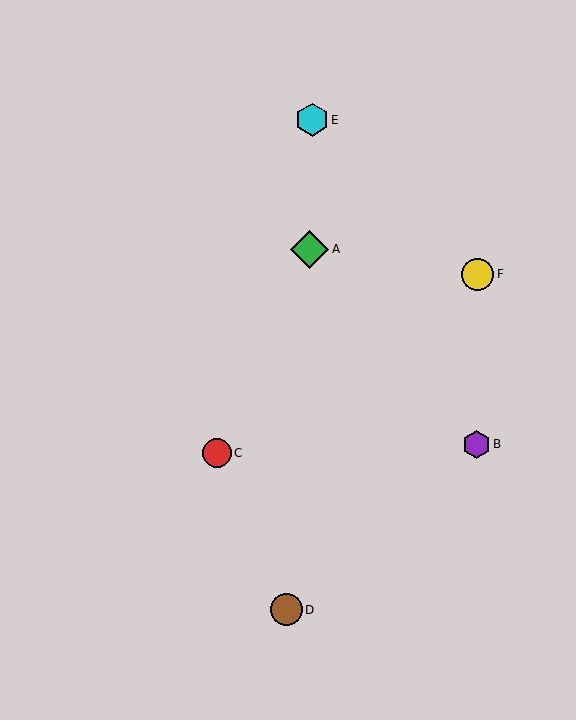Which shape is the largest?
The green diamond (labeled A) is the largest.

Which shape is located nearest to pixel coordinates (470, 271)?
The yellow circle (labeled F) at (477, 274) is nearest to that location.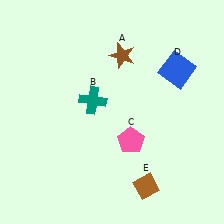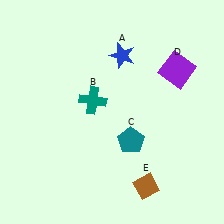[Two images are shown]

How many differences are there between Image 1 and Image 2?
There are 3 differences between the two images.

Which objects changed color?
A changed from brown to blue. C changed from pink to teal. D changed from blue to purple.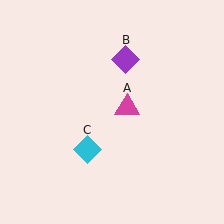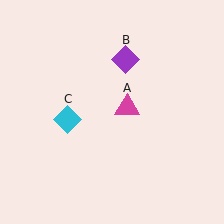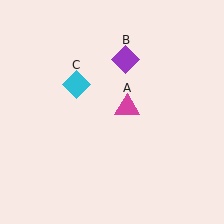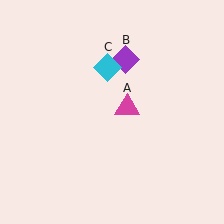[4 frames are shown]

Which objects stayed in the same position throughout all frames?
Magenta triangle (object A) and purple diamond (object B) remained stationary.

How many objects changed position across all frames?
1 object changed position: cyan diamond (object C).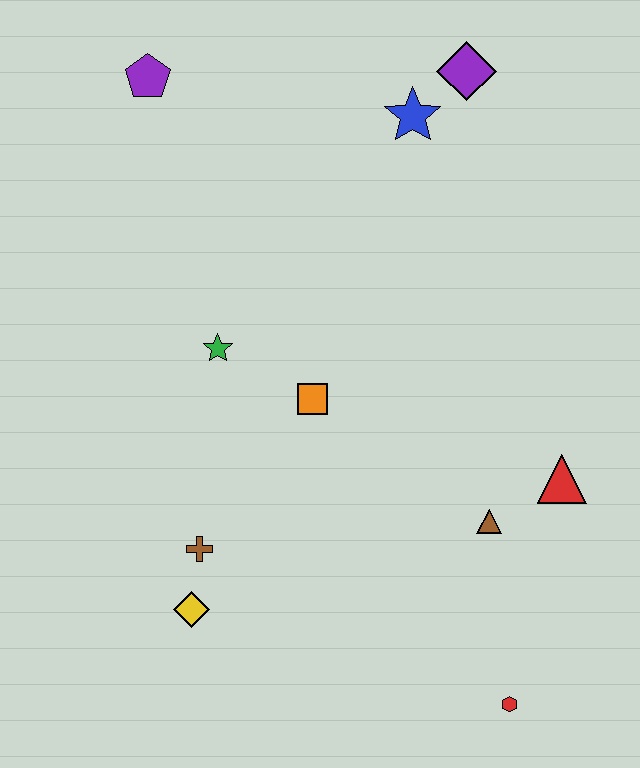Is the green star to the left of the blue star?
Yes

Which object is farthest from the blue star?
The red hexagon is farthest from the blue star.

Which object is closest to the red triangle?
The brown triangle is closest to the red triangle.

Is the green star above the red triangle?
Yes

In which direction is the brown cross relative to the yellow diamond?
The brown cross is above the yellow diamond.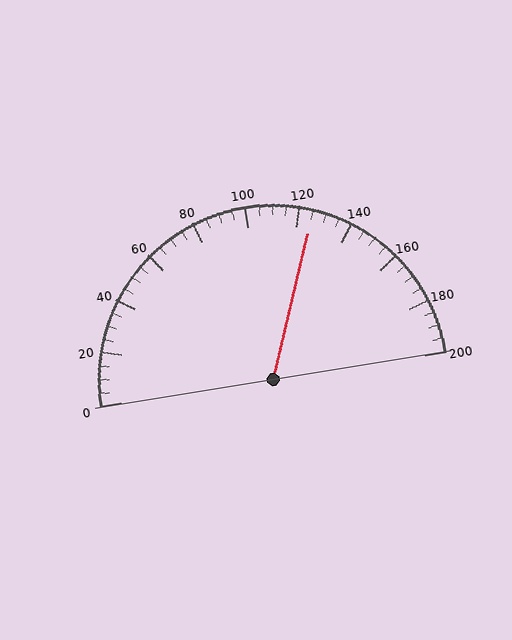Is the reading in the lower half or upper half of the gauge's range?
The reading is in the upper half of the range (0 to 200).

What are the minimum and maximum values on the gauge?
The gauge ranges from 0 to 200.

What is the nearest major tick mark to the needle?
The nearest major tick mark is 120.